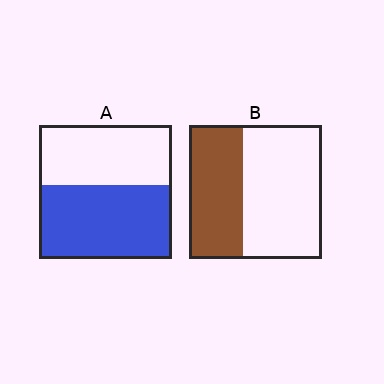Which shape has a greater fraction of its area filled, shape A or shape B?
Shape A.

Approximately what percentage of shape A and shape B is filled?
A is approximately 55% and B is approximately 40%.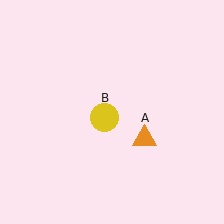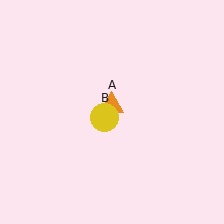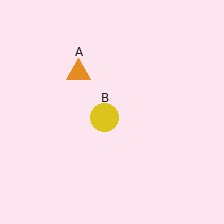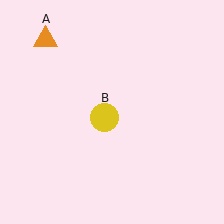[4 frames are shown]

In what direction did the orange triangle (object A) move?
The orange triangle (object A) moved up and to the left.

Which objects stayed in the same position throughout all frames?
Yellow circle (object B) remained stationary.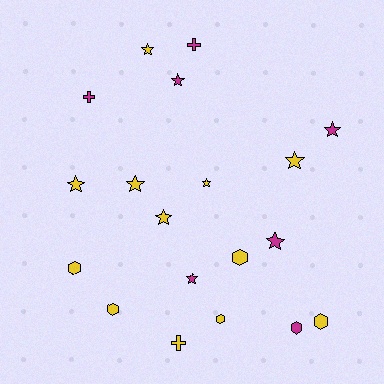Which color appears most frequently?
Yellow, with 12 objects.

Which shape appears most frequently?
Star, with 10 objects.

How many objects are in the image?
There are 19 objects.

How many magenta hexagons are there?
There is 1 magenta hexagon.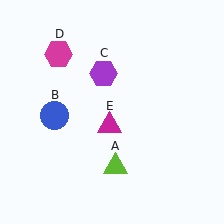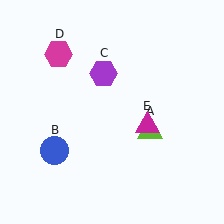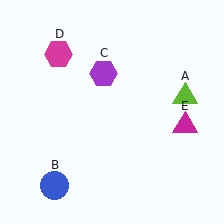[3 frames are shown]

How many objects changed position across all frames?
3 objects changed position: lime triangle (object A), blue circle (object B), magenta triangle (object E).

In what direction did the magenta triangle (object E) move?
The magenta triangle (object E) moved right.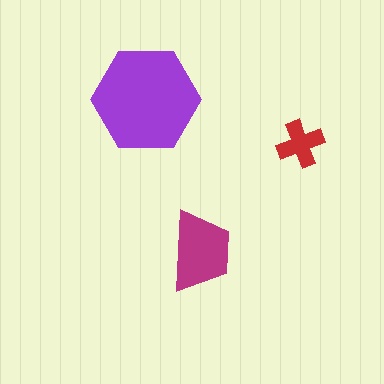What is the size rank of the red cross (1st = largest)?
3rd.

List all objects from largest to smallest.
The purple hexagon, the magenta trapezoid, the red cross.